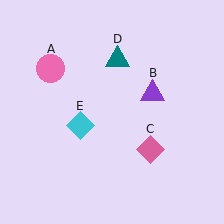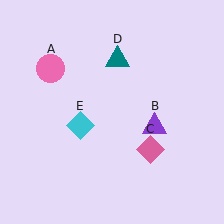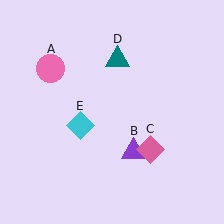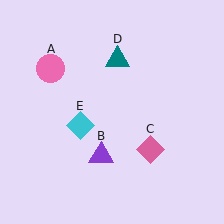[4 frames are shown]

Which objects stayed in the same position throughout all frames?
Pink circle (object A) and pink diamond (object C) and teal triangle (object D) and cyan diamond (object E) remained stationary.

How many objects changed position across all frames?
1 object changed position: purple triangle (object B).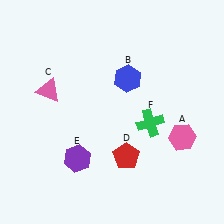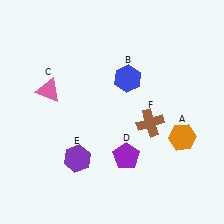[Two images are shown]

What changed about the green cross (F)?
In Image 1, F is green. In Image 2, it changed to brown.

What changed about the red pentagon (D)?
In Image 1, D is red. In Image 2, it changed to purple.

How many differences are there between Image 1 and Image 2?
There are 3 differences between the two images.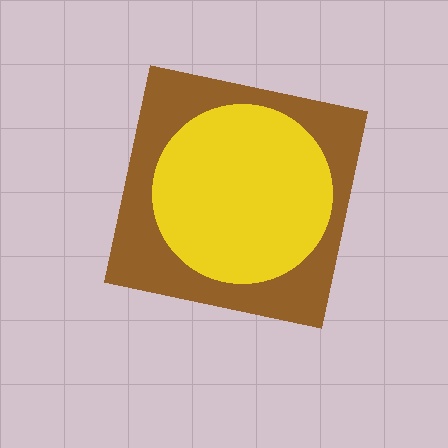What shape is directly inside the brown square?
The yellow circle.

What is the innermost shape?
The yellow circle.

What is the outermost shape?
The brown square.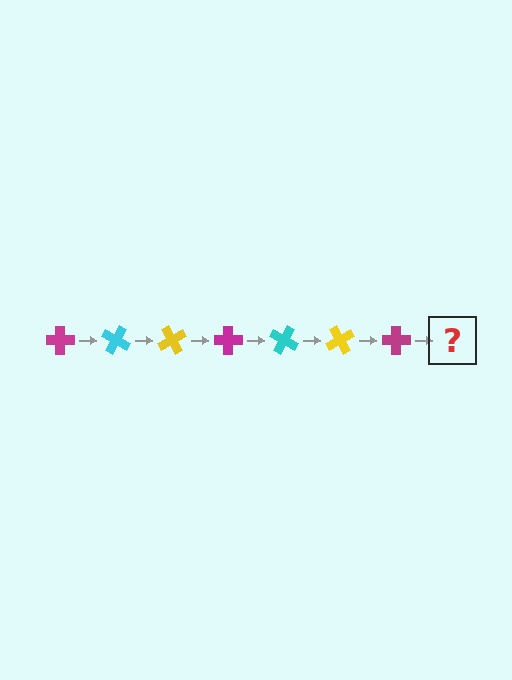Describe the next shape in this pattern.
It should be a cyan cross, rotated 210 degrees from the start.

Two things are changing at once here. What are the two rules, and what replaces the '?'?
The two rules are that it rotates 30 degrees each step and the color cycles through magenta, cyan, and yellow. The '?' should be a cyan cross, rotated 210 degrees from the start.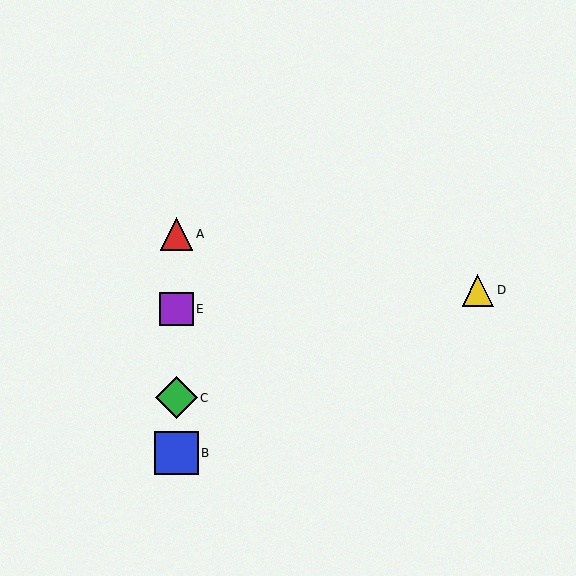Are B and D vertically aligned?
No, B is at x≈177 and D is at x≈478.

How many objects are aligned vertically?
4 objects (A, B, C, E) are aligned vertically.